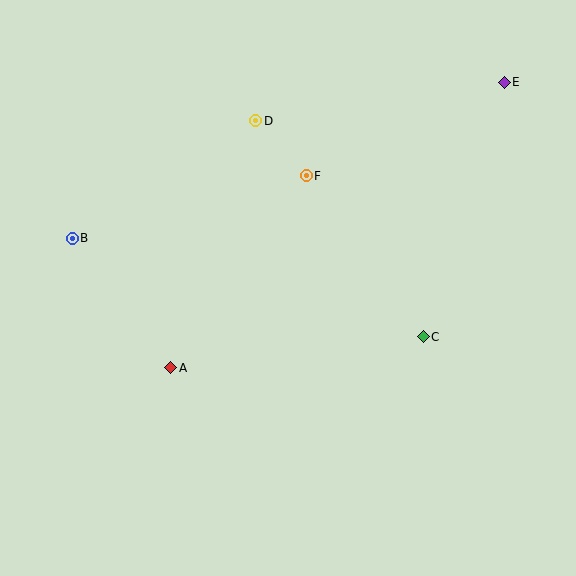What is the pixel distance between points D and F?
The distance between D and F is 75 pixels.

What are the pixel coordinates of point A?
Point A is at (171, 368).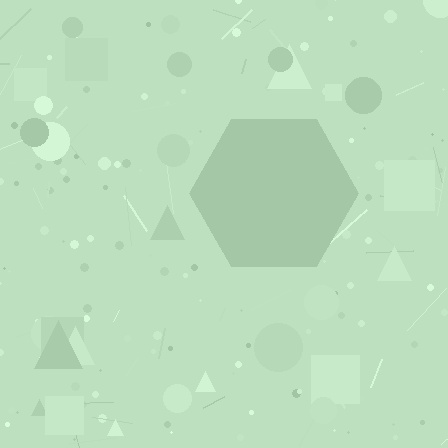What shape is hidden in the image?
A hexagon is hidden in the image.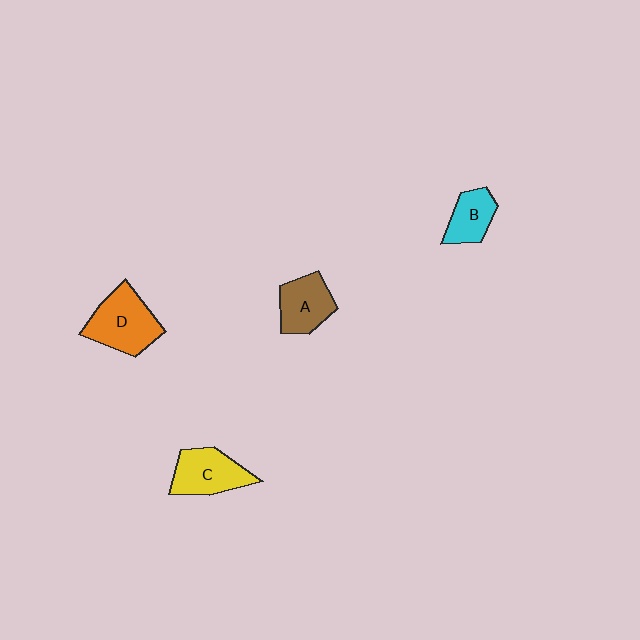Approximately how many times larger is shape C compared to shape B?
Approximately 1.4 times.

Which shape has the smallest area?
Shape B (cyan).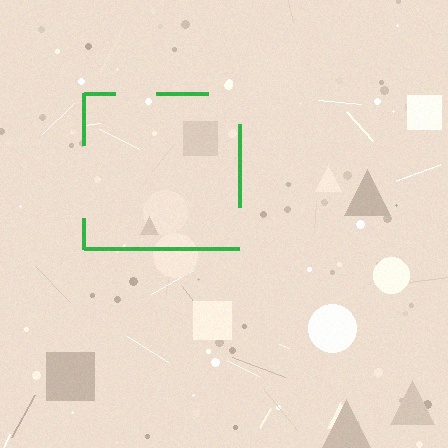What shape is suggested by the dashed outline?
The dashed outline suggests a square.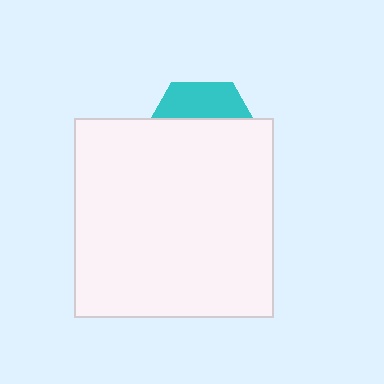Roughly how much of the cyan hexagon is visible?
A small part of it is visible (roughly 30%).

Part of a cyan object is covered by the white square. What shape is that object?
It is a hexagon.